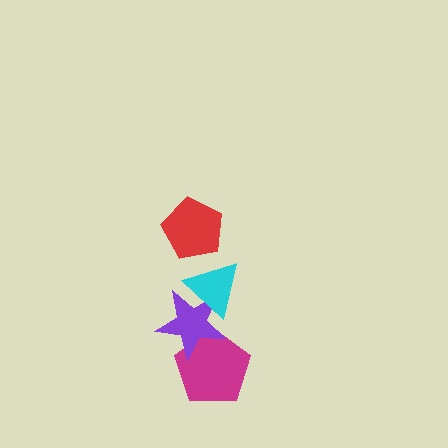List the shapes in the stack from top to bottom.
From top to bottom: the red pentagon, the cyan triangle, the purple star, the magenta pentagon.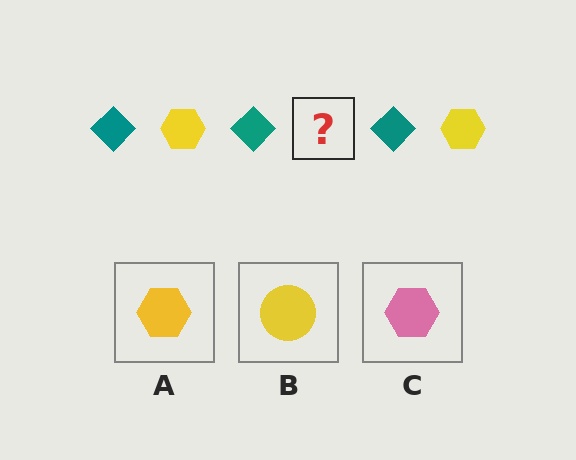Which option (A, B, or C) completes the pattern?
A.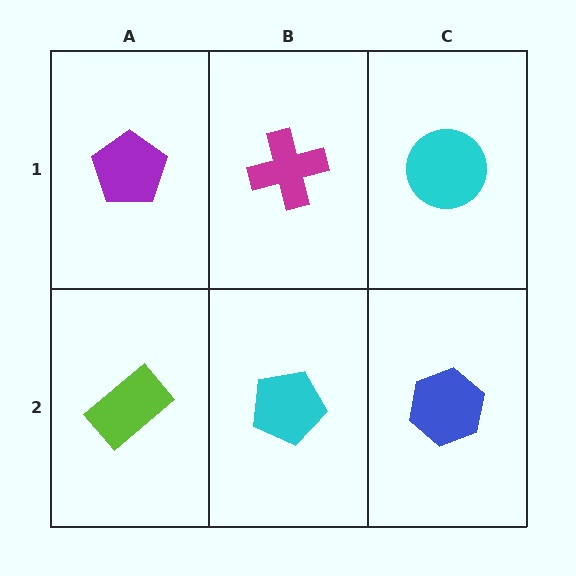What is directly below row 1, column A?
A lime rectangle.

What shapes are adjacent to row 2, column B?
A magenta cross (row 1, column B), a lime rectangle (row 2, column A), a blue hexagon (row 2, column C).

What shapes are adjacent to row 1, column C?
A blue hexagon (row 2, column C), a magenta cross (row 1, column B).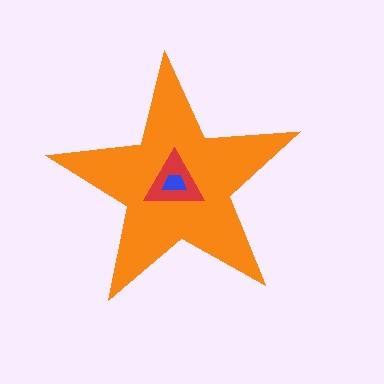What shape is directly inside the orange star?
The red triangle.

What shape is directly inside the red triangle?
The blue trapezoid.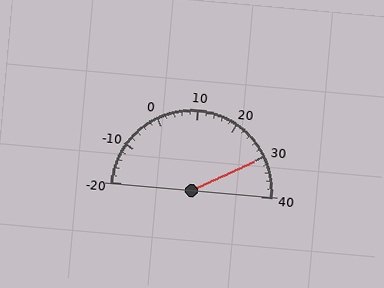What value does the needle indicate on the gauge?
The needle indicates approximately 30.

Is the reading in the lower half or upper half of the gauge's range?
The reading is in the upper half of the range (-20 to 40).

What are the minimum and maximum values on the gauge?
The gauge ranges from -20 to 40.